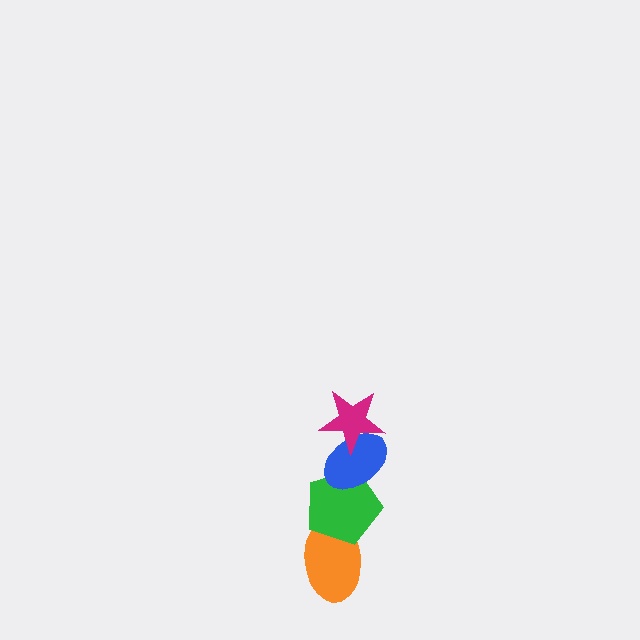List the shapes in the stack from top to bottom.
From top to bottom: the magenta star, the blue ellipse, the green pentagon, the orange ellipse.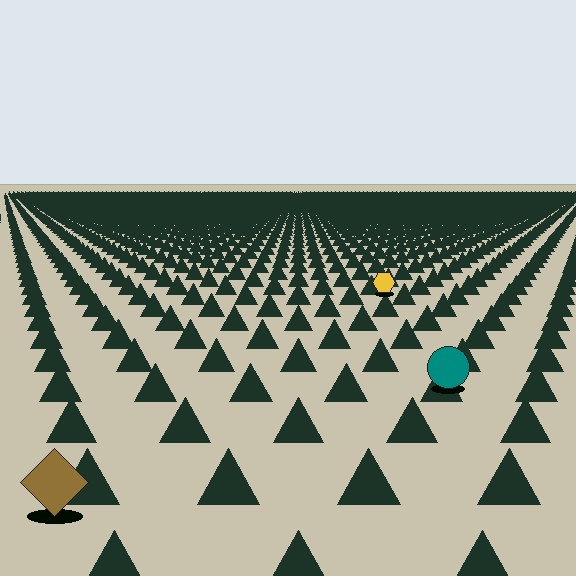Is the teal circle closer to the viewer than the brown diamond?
No. The brown diamond is closer — you can tell from the texture gradient: the ground texture is coarser near it.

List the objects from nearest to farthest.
From nearest to farthest: the brown diamond, the teal circle, the yellow hexagon.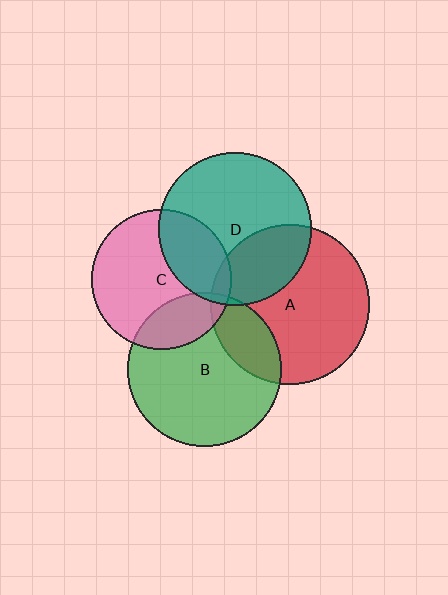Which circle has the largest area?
Circle A (red).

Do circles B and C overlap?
Yes.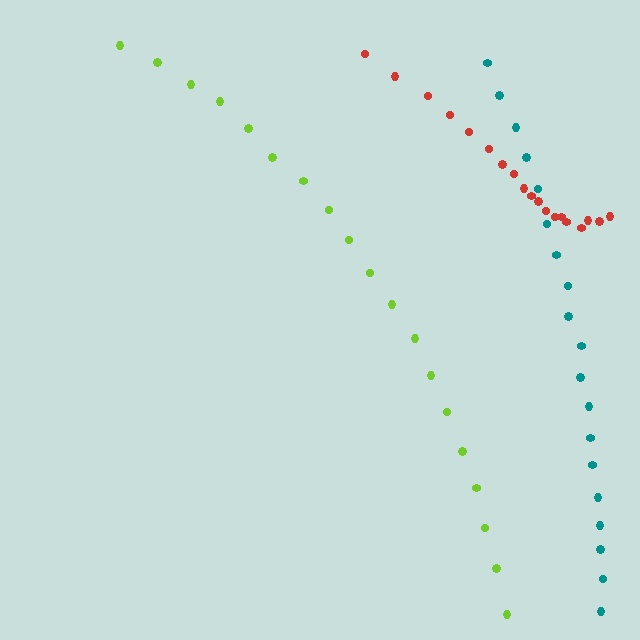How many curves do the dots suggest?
There are 3 distinct paths.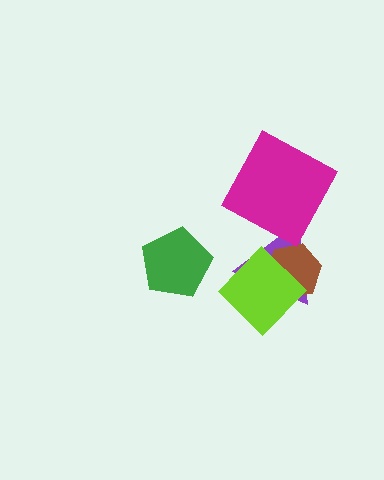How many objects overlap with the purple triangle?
3 objects overlap with the purple triangle.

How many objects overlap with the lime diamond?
2 objects overlap with the lime diamond.